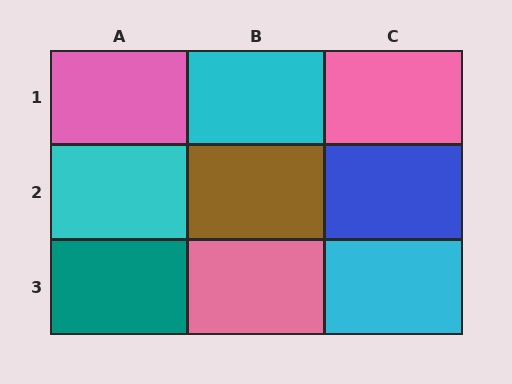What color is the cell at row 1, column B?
Cyan.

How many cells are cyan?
3 cells are cyan.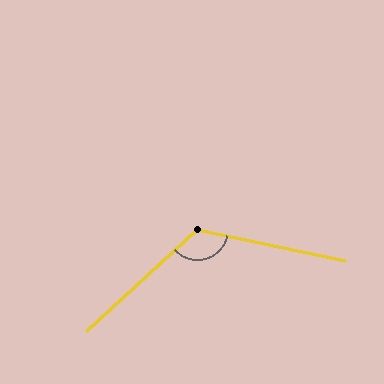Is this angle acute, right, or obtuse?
It is obtuse.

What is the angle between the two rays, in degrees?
Approximately 126 degrees.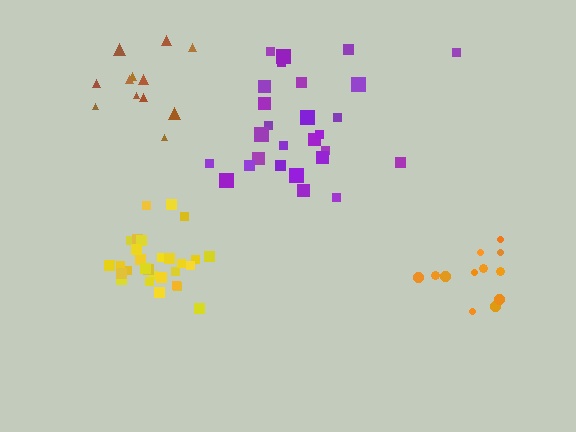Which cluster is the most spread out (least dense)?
Brown.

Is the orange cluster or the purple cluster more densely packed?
Orange.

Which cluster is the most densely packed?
Yellow.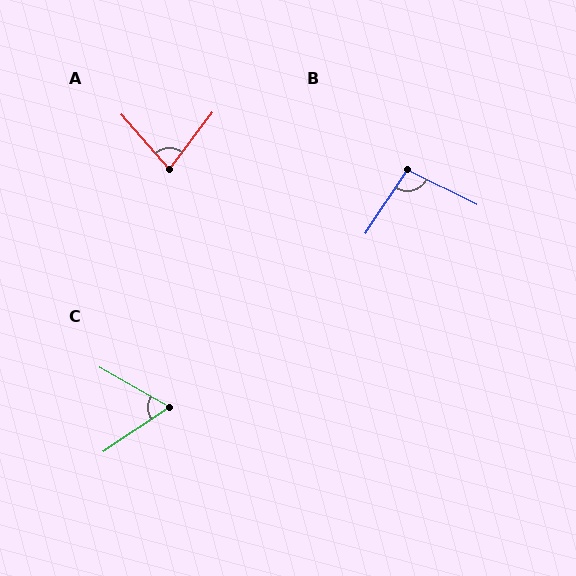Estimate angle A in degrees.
Approximately 78 degrees.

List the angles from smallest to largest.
C (64°), A (78°), B (97°).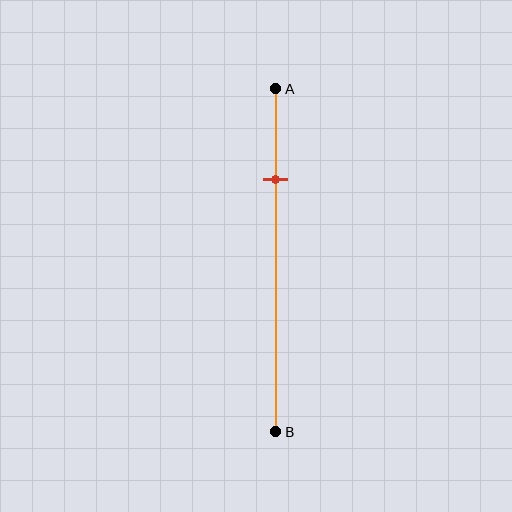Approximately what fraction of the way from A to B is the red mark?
The red mark is approximately 25% of the way from A to B.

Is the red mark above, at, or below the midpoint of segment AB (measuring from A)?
The red mark is above the midpoint of segment AB.